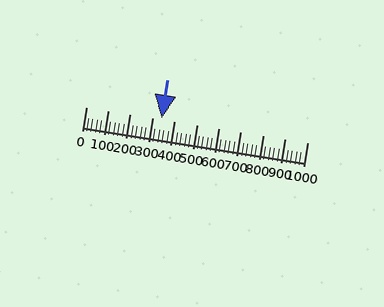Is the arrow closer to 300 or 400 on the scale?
The arrow is closer to 300.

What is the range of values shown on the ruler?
The ruler shows values from 0 to 1000.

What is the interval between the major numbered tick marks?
The major tick marks are spaced 100 units apart.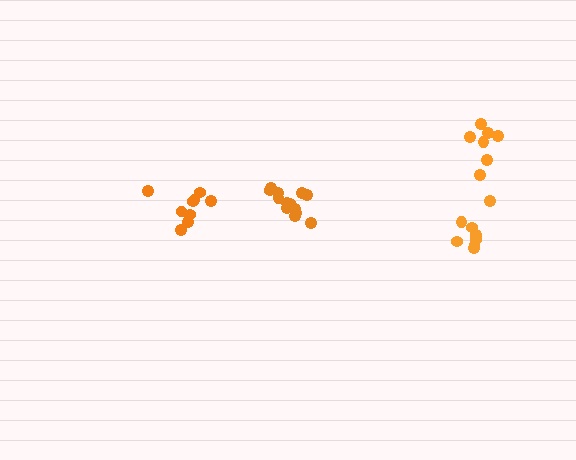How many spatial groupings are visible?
There are 4 spatial groupings.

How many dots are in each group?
Group 1: 13 dots, Group 2: 7 dots, Group 3: 8 dots, Group 4: 9 dots (37 total).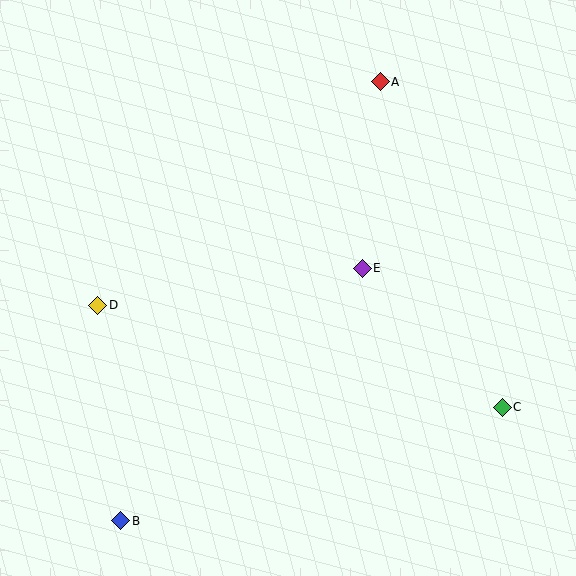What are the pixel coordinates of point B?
Point B is at (121, 521).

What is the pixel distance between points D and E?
The distance between D and E is 267 pixels.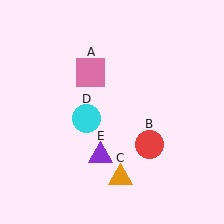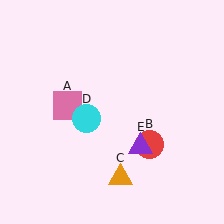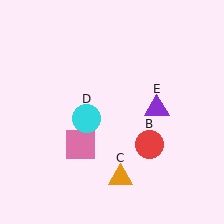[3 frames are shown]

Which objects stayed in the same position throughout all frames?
Red circle (object B) and orange triangle (object C) and cyan circle (object D) remained stationary.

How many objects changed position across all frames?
2 objects changed position: pink square (object A), purple triangle (object E).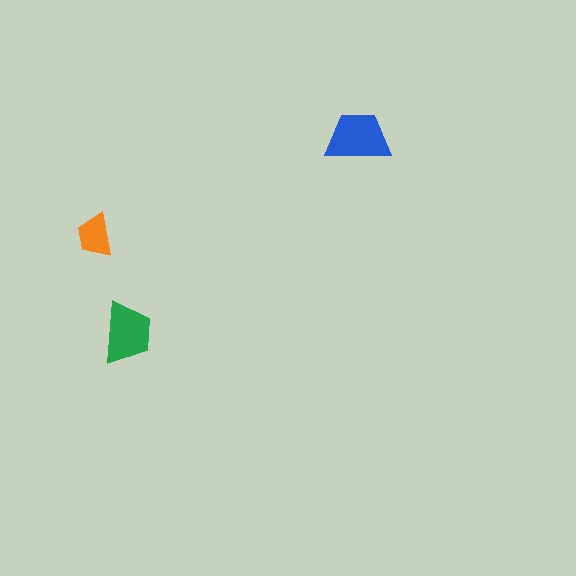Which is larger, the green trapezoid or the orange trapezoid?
The green one.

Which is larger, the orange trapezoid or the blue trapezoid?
The blue one.